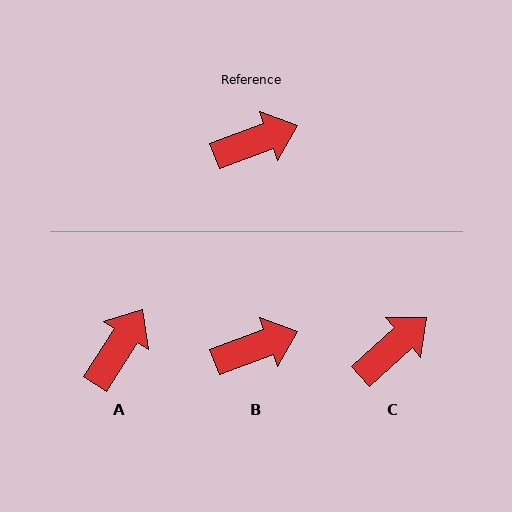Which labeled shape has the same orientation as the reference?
B.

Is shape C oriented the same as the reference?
No, it is off by about 21 degrees.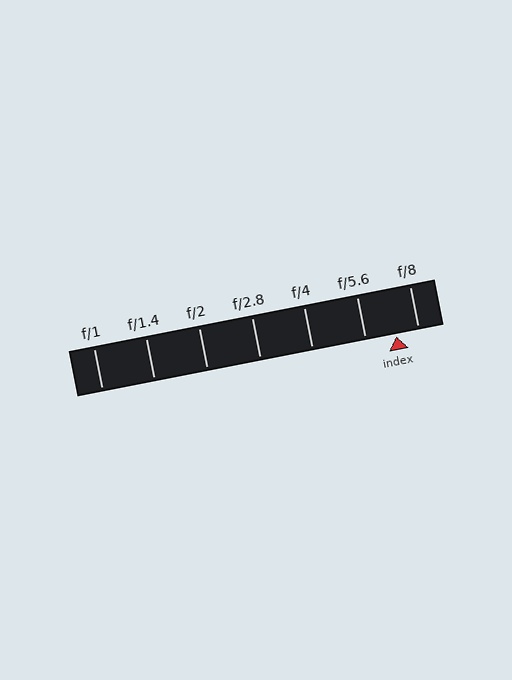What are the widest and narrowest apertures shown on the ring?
The widest aperture shown is f/1 and the narrowest is f/8.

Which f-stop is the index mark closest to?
The index mark is closest to f/8.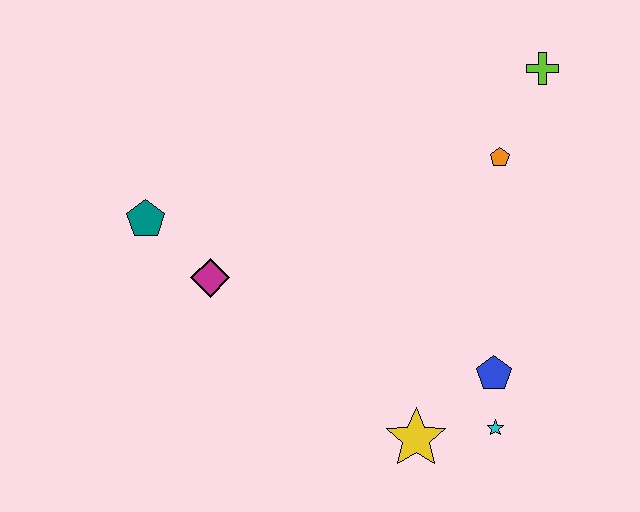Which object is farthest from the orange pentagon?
The teal pentagon is farthest from the orange pentagon.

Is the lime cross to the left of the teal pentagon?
No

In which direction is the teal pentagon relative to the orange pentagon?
The teal pentagon is to the left of the orange pentagon.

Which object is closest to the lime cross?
The orange pentagon is closest to the lime cross.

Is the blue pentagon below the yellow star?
No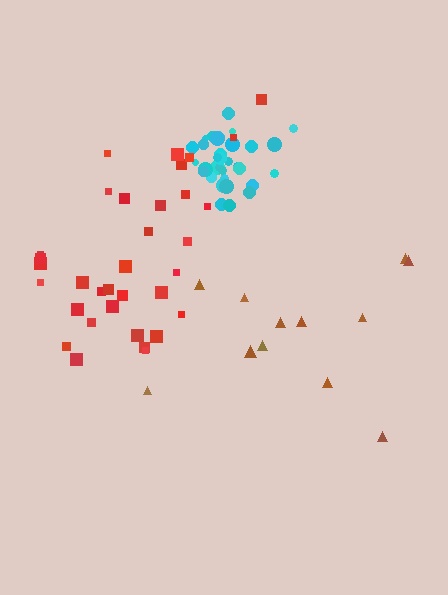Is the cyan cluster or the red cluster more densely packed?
Cyan.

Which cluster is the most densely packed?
Cyan.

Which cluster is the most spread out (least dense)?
Brown.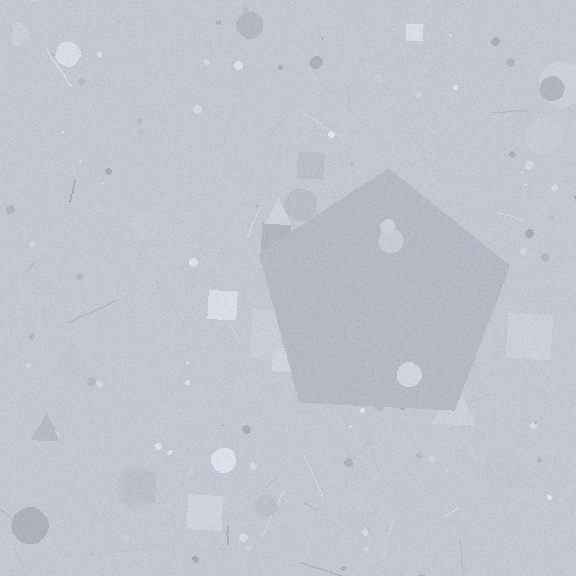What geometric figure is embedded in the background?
A pentagon is embedded in the background.